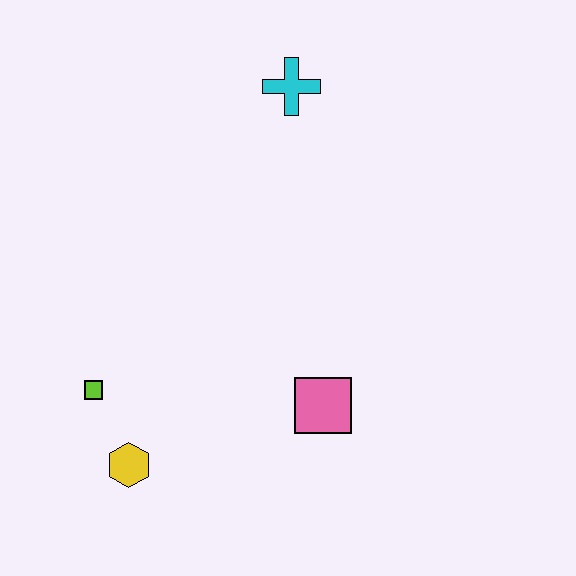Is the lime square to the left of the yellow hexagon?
Yes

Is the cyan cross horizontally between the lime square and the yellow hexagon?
No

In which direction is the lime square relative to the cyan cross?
The lime square is below the cyan cross.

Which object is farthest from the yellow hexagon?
The cyan cross is farthest from the yellow hexagon.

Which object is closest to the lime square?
The yellow hexagon is closest to the lime square.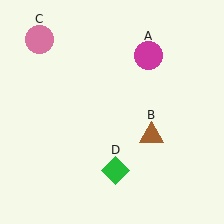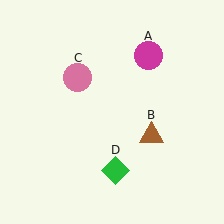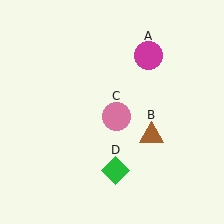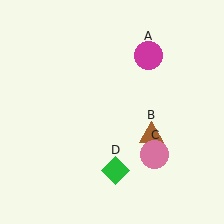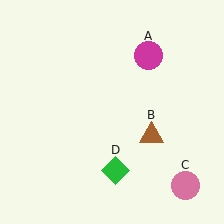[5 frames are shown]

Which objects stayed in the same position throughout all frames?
Magenta circle (object A) and brown triangle (object B) and green diamond (object D) remained stationary.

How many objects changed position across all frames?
1 object changed position: pink circle (object C).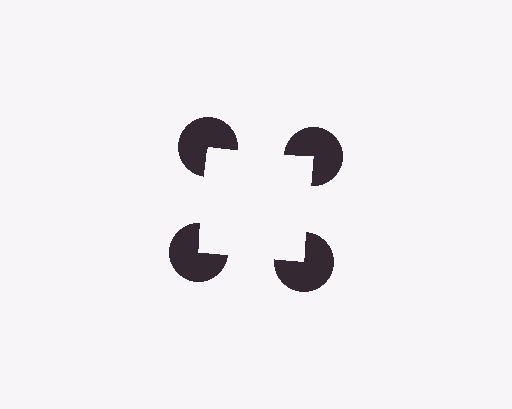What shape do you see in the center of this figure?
An illusory square — its edges are inferred from the aligned wedge cuts in the pac-man discs, not physically drawn.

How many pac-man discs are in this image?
There are 4 — one at each vertex of the illusory square.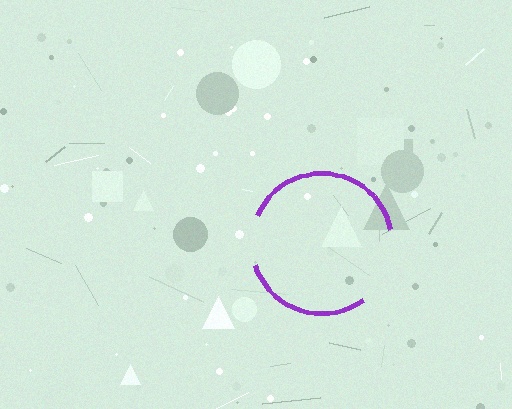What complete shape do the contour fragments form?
The contour fragments form a circle.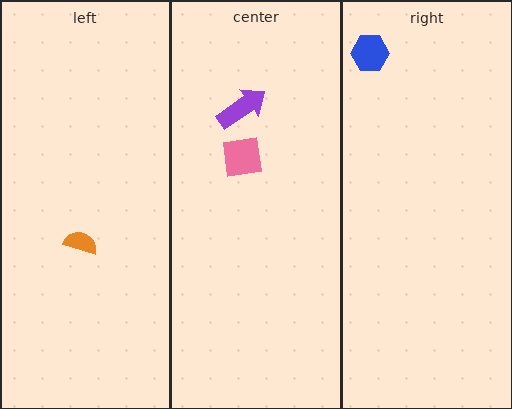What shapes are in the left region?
The orange semicircle.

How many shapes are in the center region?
2.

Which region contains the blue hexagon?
The right region.